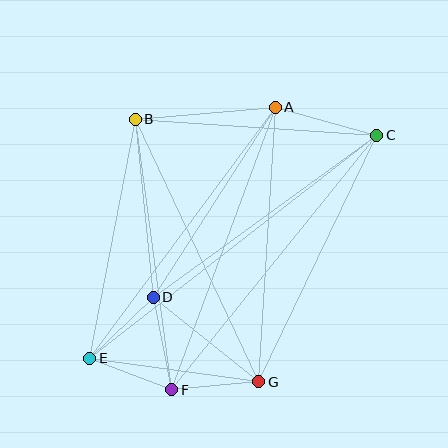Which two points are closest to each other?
Points F and G are closest to each other.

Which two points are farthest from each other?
Points C and E are farthest from each other.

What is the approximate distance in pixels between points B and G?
The distance between B and G is approximately 290 pixels.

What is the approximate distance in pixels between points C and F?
The distance between C and F is approximately 327 pixels.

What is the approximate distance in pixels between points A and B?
The distance between A and B is approximately 141 pixels.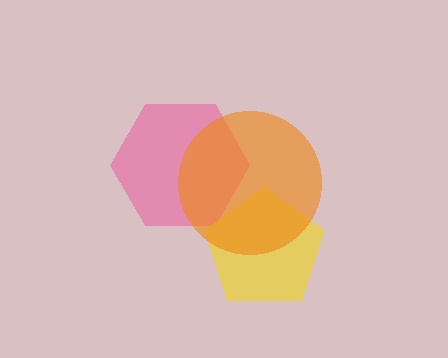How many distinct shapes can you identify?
There are 3 distinct shapes: a pink hexagon, a yellow pentagon, an orange circle.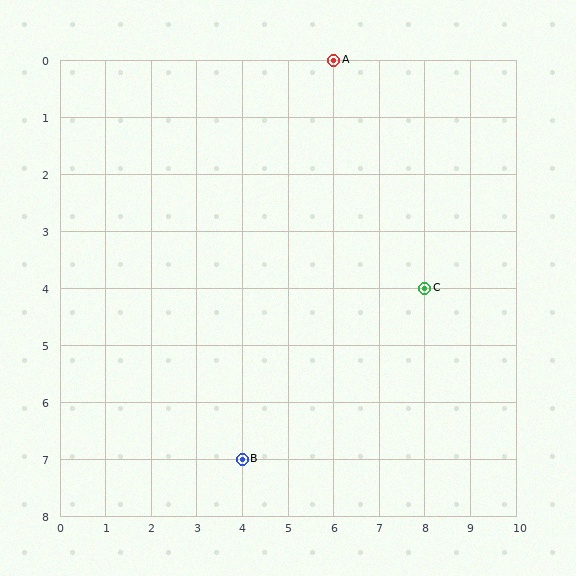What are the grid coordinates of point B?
Point B is at grid coordinates (4, 7).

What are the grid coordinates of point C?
Point C is at grid coordinates (8, 4).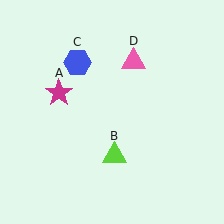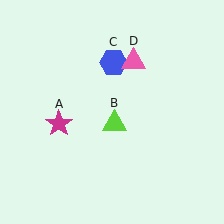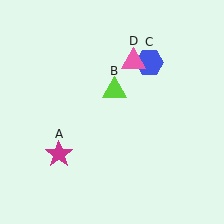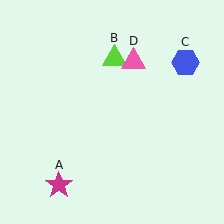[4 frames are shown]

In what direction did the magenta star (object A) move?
The magenta star (object A) moved down.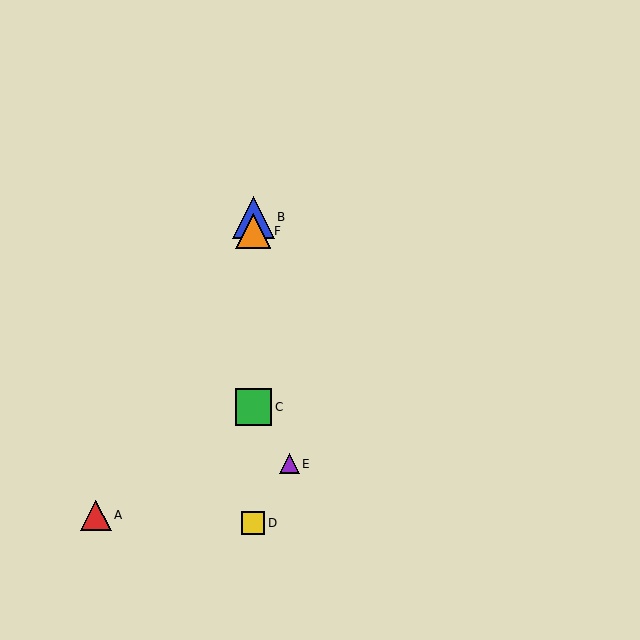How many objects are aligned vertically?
4 objects (B, C, D, F) are aligned vertically.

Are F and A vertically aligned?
No, F is at x≈253 and A is at x≈96.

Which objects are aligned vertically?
Objects B, C, D, F are aligned vertically.